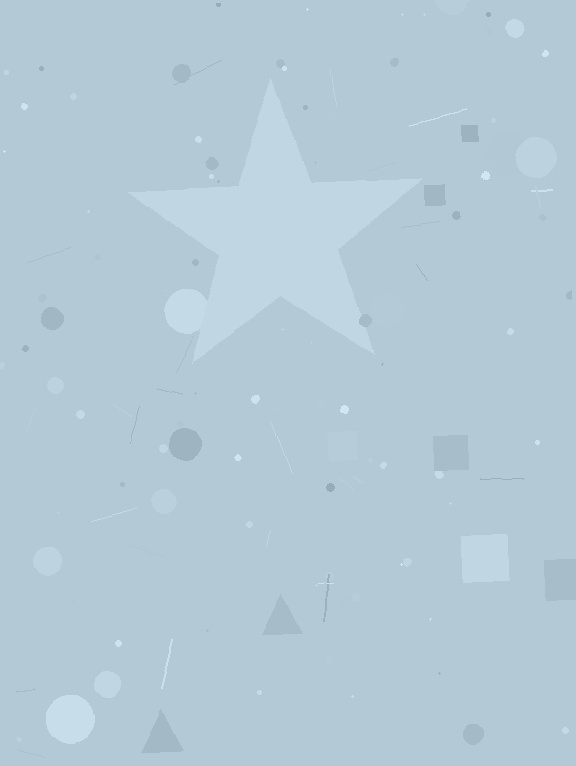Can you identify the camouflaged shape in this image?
The camouflaged shape is a star.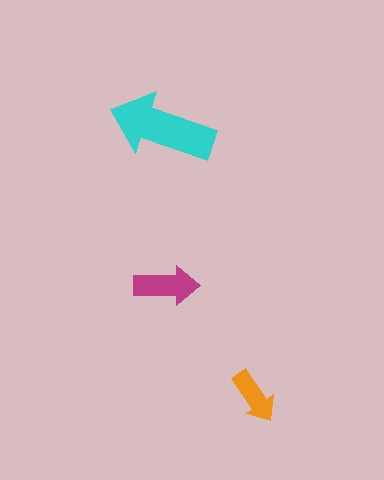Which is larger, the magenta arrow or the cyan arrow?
The cyan one.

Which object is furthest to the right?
The orange arrow is rightmost.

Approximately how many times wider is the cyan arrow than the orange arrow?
About 2 times wider.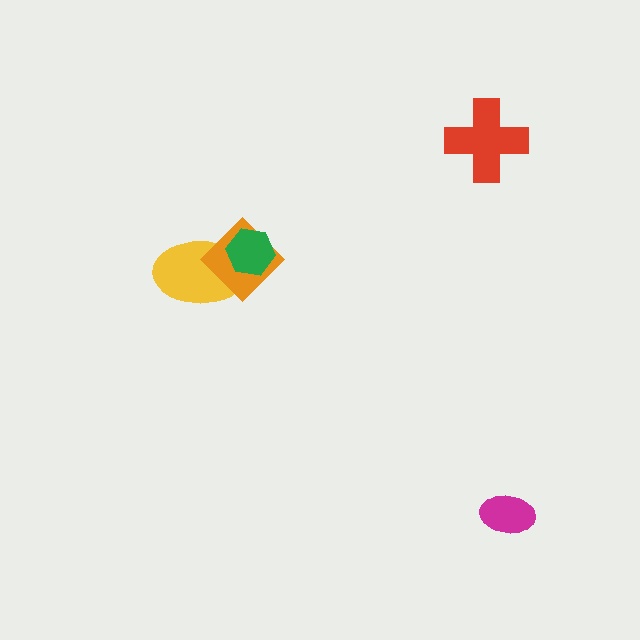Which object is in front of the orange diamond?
The green hexagon is in front of the orange diamond.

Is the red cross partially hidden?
No, no other shape covers it.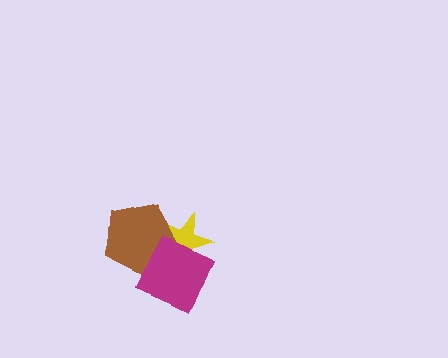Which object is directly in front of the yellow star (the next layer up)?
The brown pentagon is directly in front of the yellow star.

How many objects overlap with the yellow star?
2 objects overlap with the yellow star.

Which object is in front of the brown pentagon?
The magenta diamond is in front of the brown pentagon.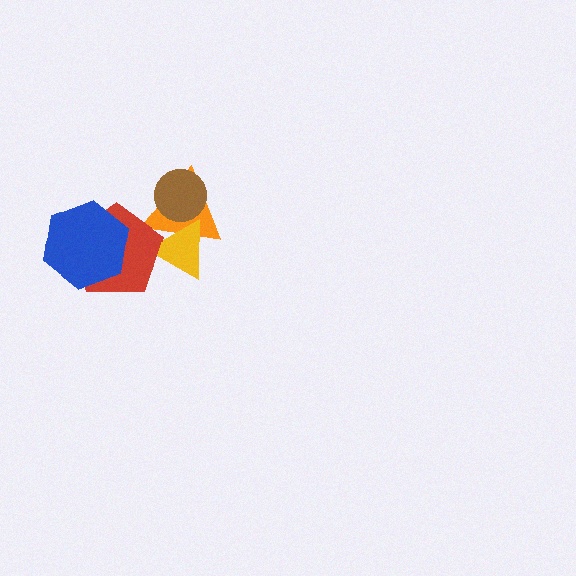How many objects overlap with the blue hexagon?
1 object overlaps with the blue hexagon.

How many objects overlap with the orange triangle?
3 objects overlap with the orange triangle.